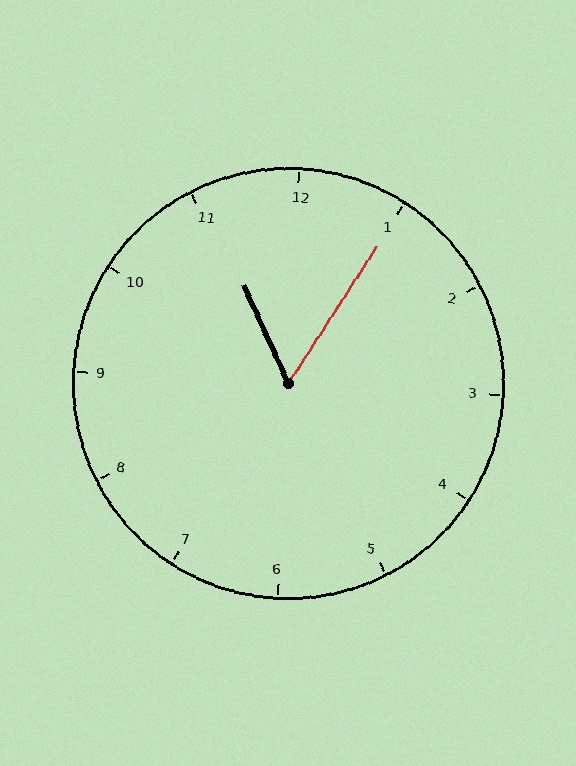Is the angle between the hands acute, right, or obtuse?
It is acute.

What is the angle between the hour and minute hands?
Approximately 58 degrees.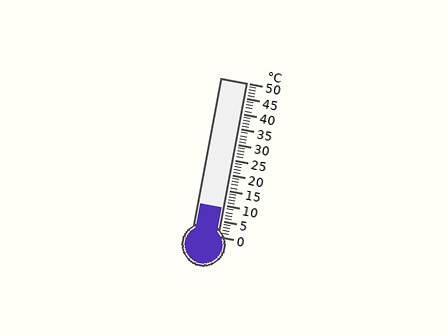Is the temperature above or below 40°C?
The temperature is below 40°C.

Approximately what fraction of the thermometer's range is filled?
The thermometer is filled to approximately 20% of its range.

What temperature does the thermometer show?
The thermometer shows approximately 9°C.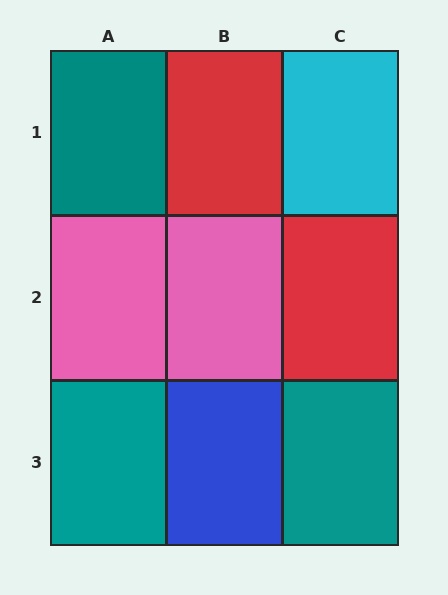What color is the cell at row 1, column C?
Cyan.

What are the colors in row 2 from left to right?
Pink, pink, red.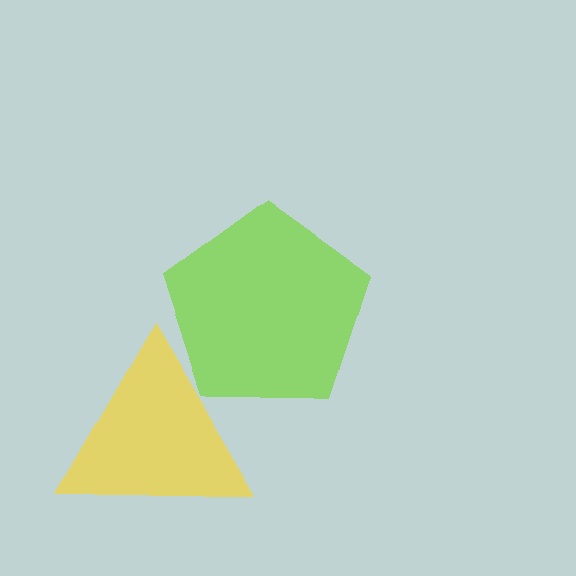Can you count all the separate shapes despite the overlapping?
Yes, there are 2 separate shapes.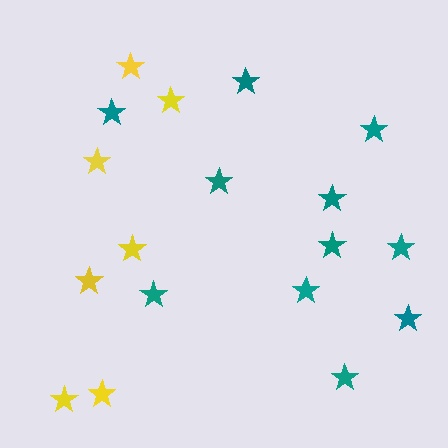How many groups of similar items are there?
There are 2 groups: one group of yellow stars (7) and one group of teal stars (11).